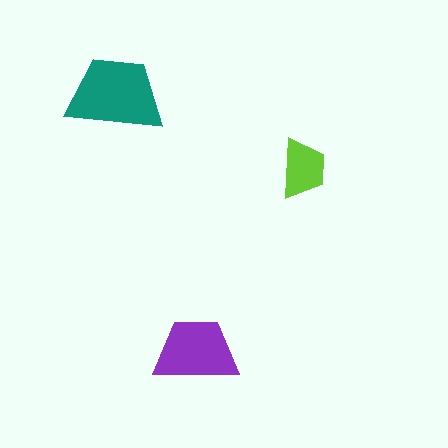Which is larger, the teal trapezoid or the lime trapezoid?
The teal one.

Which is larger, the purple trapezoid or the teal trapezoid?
The teal one.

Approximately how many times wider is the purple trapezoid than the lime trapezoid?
About 1.5 times wider.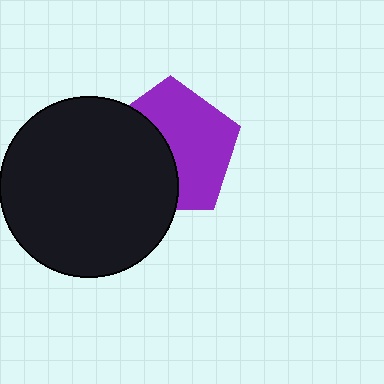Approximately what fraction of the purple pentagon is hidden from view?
Roughly 43% of the purple pentagon is hidden behind the black circle.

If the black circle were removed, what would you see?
You would see the complete purple pentagon.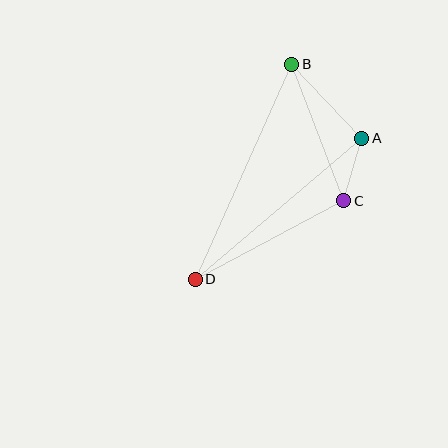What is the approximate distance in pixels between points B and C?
The distance between B and C is approximately 146 pixels.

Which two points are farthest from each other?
Points B and D are farthest from each other.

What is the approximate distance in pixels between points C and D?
The distance between C and D is approximately 168 pixels.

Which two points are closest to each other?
Points A and C are closest to each other.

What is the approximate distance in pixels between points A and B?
The distance between A and B is approximately 102 pixels.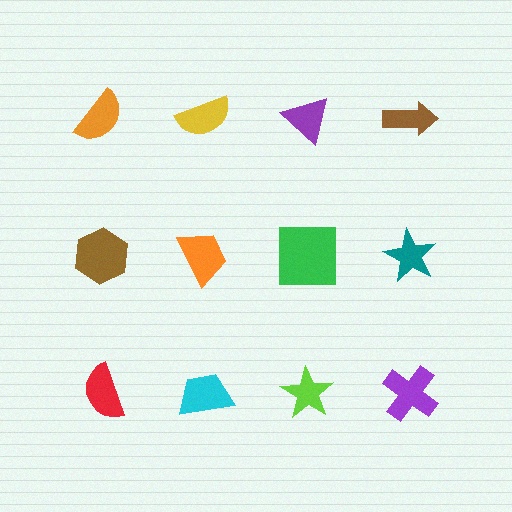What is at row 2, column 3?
A green square.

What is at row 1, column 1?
An orange semicircle.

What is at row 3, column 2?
A cyan trapezoid.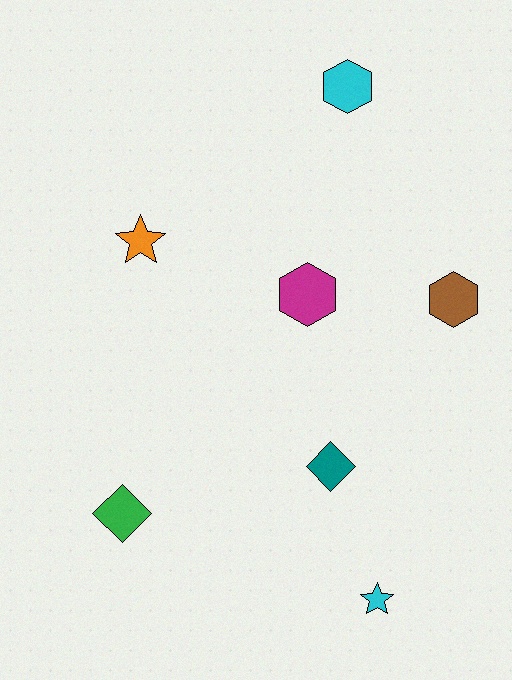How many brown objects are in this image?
There is 1 brown object.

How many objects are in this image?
There are 7 objects.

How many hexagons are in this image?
There are 3 hexagons.